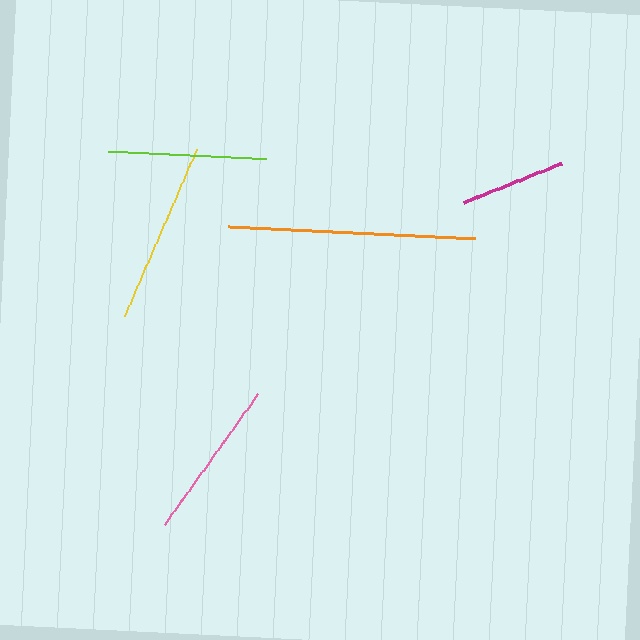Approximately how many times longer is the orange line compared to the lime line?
The orange line is approximately 1.6 times the length of the lime line.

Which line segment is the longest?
The orange line is the longest at approximately 247 pixels.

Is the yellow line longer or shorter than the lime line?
The yellow line is longer than the lime line.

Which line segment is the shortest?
The magenta line is the shortest at approximately 106 pixels.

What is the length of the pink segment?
The pink segment is approximately 161 pixels long.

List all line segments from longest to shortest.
From longest to shortest: orange, yellow, pink, lime, magenta.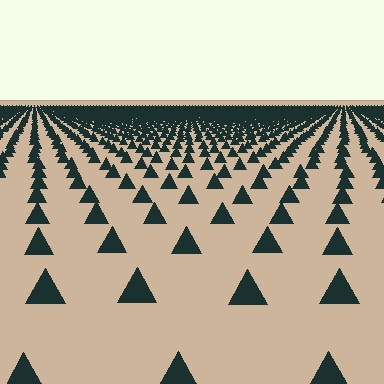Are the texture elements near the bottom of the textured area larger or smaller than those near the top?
Larger. Near the bottom, elements are closer to the viewer and appear at a bigger on-screen size.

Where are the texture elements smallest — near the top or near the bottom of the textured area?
Near the top.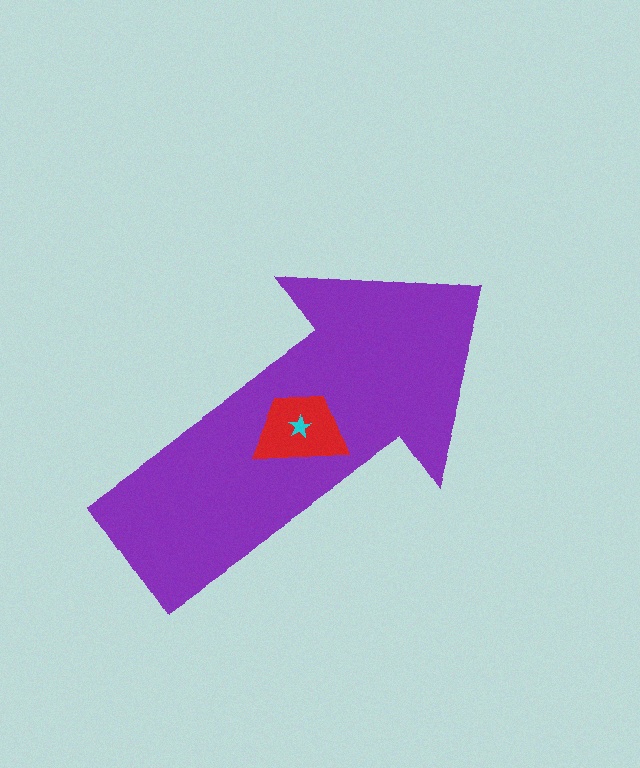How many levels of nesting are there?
3.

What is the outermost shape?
The purple arrow.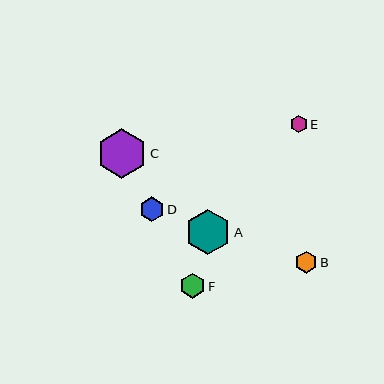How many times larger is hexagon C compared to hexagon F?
Hexagon C is approximately 2.0 times the size of hexagon F.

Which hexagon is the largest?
Hexagon C is the largest with a size of approximately 49 pixels.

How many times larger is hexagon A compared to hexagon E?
Hexagon A is approximately 2.7 times the size of hexagon E.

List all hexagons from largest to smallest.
From largest to smallest: C, A, F, D, B, E.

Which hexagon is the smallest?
Hexagon E is the smallest with a size of approximately 17 pixels.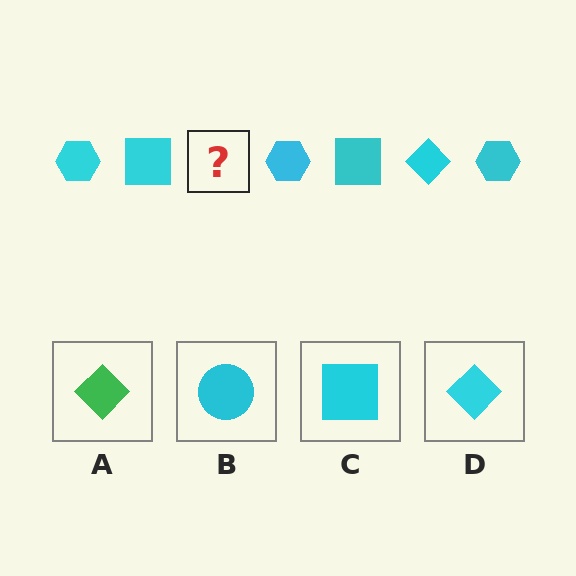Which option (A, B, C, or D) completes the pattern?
D.